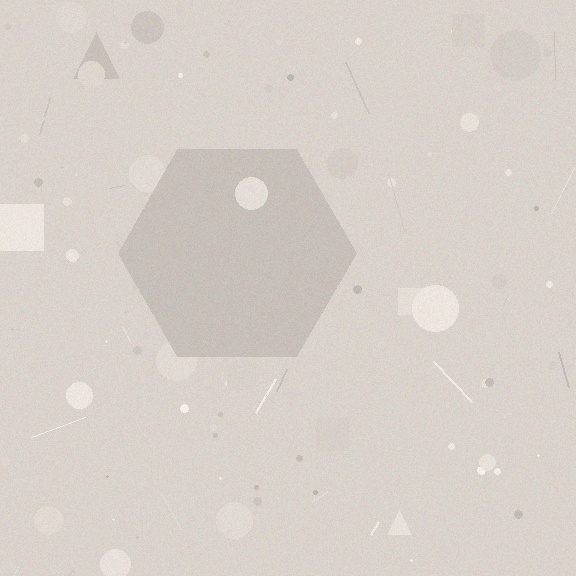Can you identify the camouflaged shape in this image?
The camouflaged shape is a hexagon.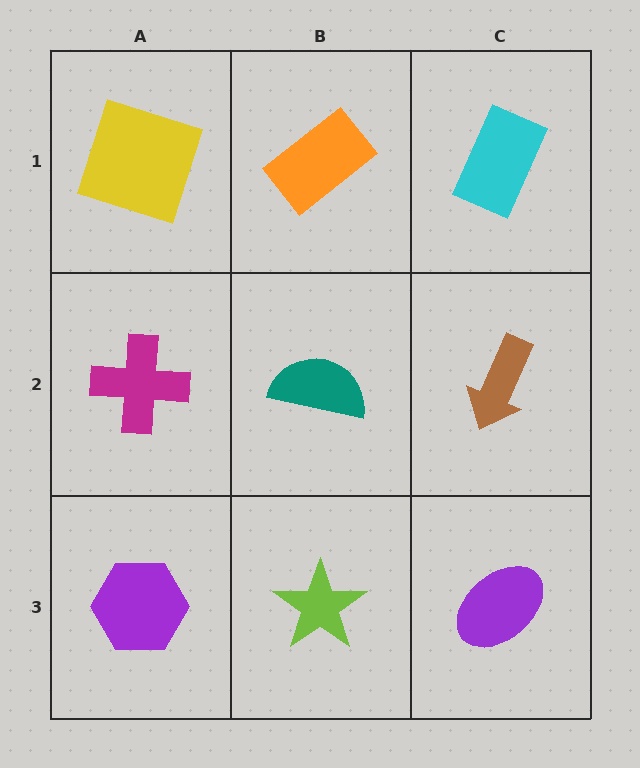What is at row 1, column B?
An orange rectangle.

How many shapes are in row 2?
3 shapes.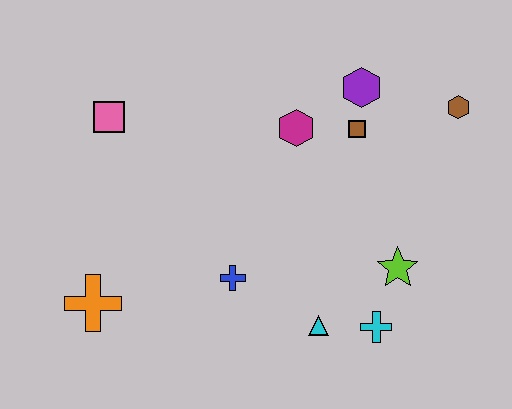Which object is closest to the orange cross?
The blue cross is closest to the orange cross.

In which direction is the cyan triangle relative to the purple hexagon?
The cyan triangle is below the purple hexagon.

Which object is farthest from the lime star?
The pink square is farthest from the lime star.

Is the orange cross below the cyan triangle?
No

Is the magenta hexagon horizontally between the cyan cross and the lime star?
No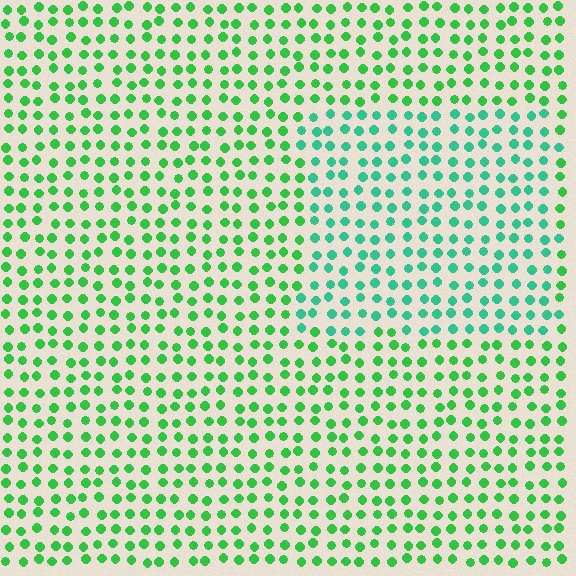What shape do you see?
I see a rectangle.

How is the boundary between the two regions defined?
The boundary is defined purely by a slight shift in hue (about 32 degrees). Spacing, size, and orientation are identical on both sides.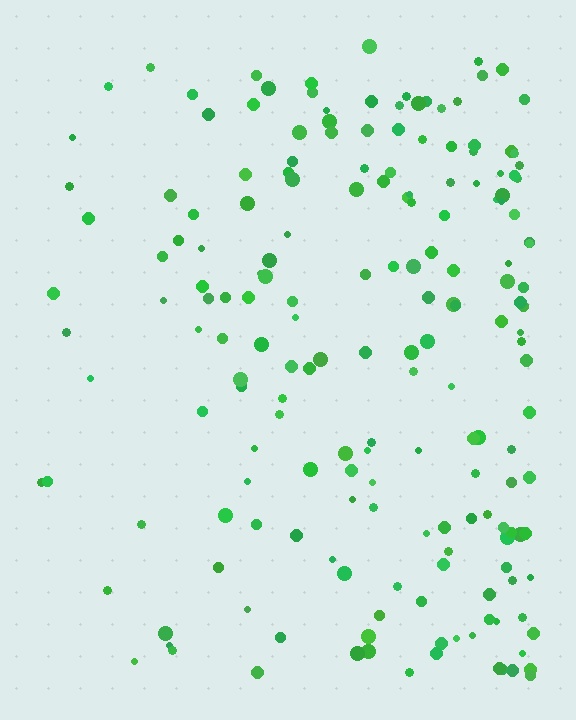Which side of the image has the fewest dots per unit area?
The left.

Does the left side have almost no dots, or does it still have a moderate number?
Still a moderate number, just noticeably fewer than the right.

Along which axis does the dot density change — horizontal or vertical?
Horizontal.